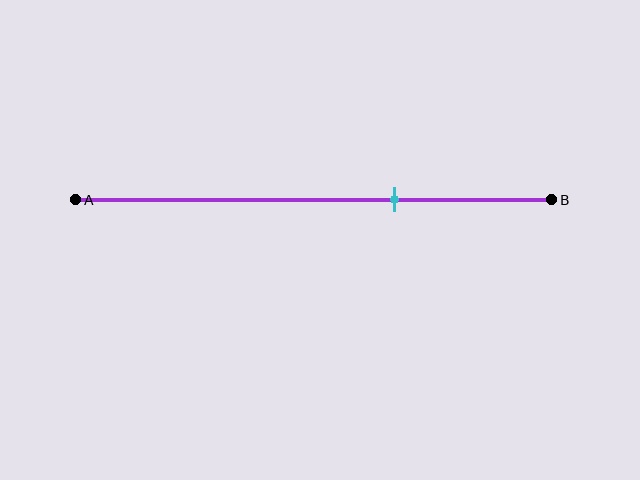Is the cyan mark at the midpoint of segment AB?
No, the mark is at about 65% from A, not at the 50% midpoint.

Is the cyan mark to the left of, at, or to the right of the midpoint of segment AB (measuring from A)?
The cyan mark is to the right of the midpoint of segment AB.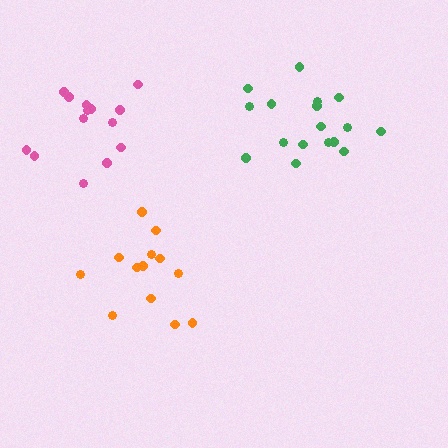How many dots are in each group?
Group 1: 14 dots, Group 2: 14 dots, Group 3: 17 dots (45 total).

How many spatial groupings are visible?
There are 3 spatial groupings.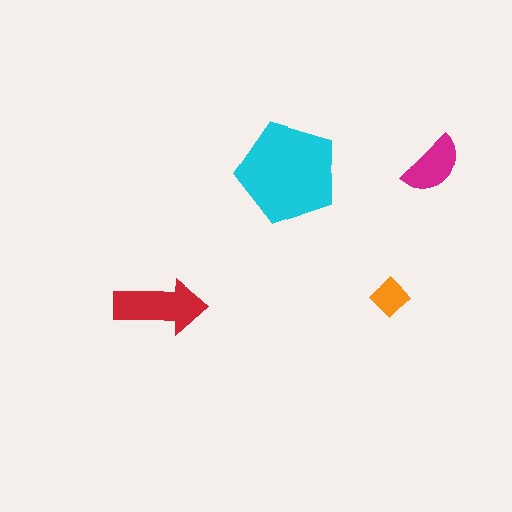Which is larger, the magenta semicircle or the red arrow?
The red arrow.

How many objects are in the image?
There are 4 objects in the image.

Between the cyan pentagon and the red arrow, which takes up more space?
The cyan pentagon.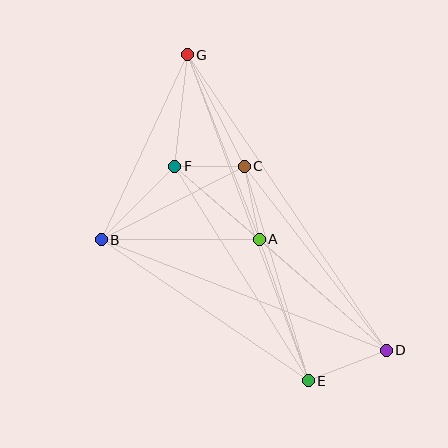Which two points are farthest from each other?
Points D and G are farthest from each other.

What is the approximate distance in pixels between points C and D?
The distance between C and D is approximately 233 pixels.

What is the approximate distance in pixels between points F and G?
The distance between F and G is approximately 112 pixels.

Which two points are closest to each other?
Points C and F are closest to each other.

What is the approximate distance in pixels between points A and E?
The distance between A and E is approximately 150 pixels.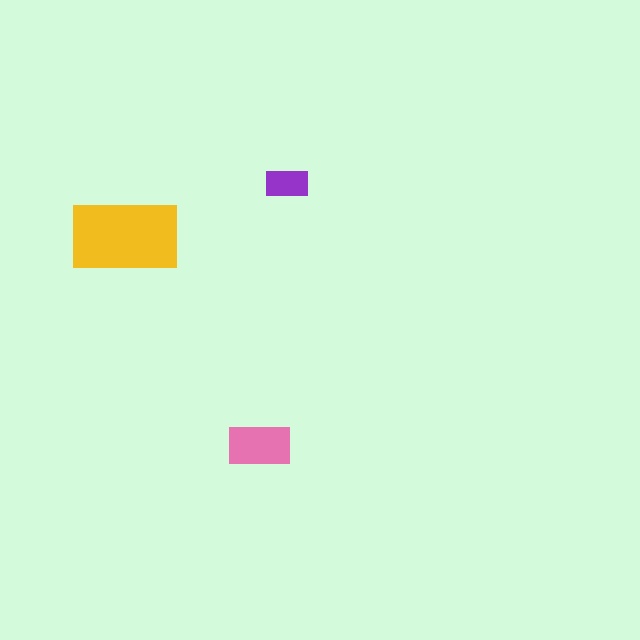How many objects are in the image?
There are 3 objects in the image.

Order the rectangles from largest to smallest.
the yellow one, the pink one, the purple one.